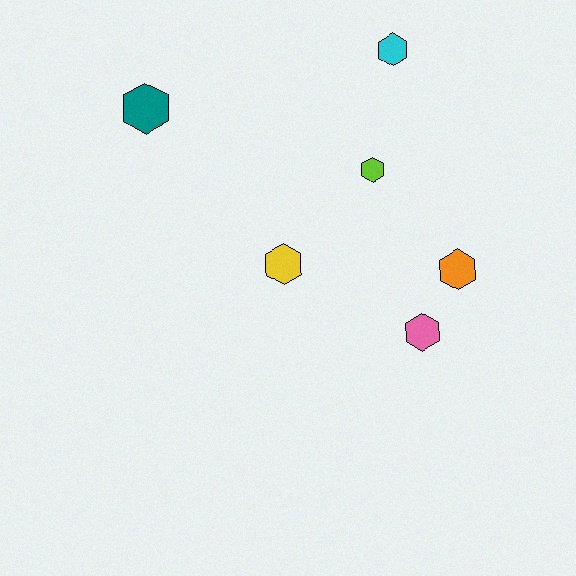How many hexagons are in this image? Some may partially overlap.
There are 6 hexagons.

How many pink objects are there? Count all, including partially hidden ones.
There is 1 pink object.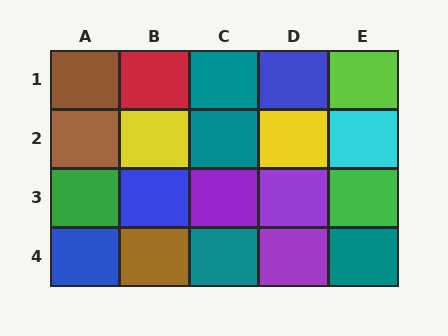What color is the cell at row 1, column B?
Red.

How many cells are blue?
3 cells are blue.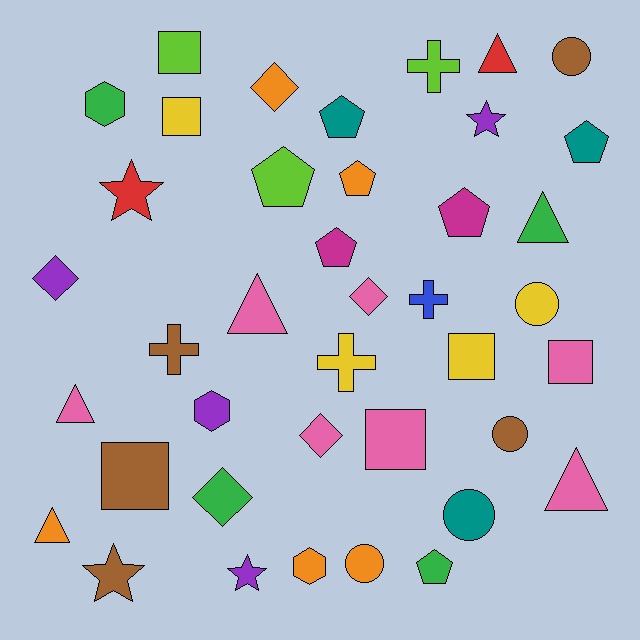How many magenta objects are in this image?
There are 2 magenta objects.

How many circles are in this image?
There are 5 circles.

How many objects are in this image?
There are 40 objects.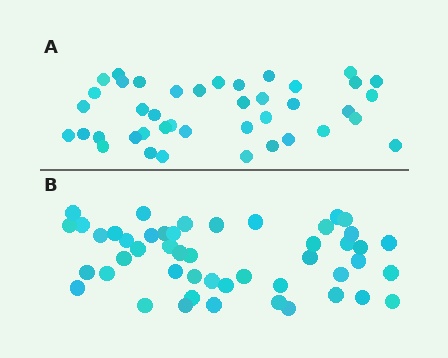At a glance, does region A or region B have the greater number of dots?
Region B (the bottom region) has more dots.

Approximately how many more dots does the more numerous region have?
Region B has roughly 8 or so more dots than region A.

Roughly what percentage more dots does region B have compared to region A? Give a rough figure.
About 15% more.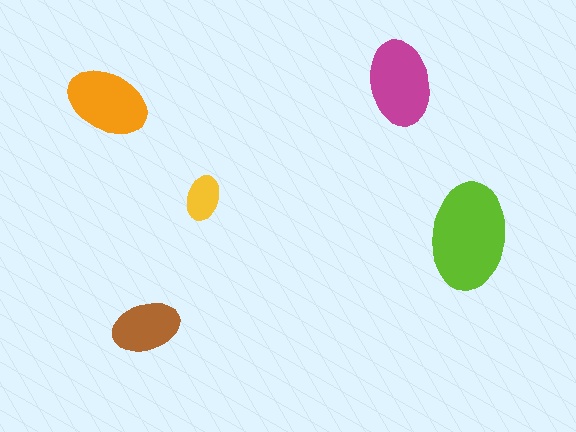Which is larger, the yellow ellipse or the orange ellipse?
The orange one.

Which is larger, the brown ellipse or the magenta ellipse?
The magenta one.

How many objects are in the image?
There are 5 objects in the image.